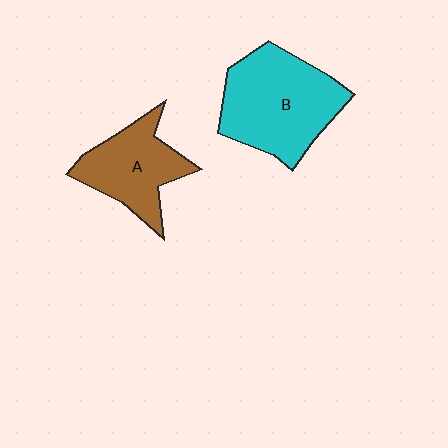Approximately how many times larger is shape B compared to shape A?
Approximately 1.5 times.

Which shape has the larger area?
Shape B (cyan).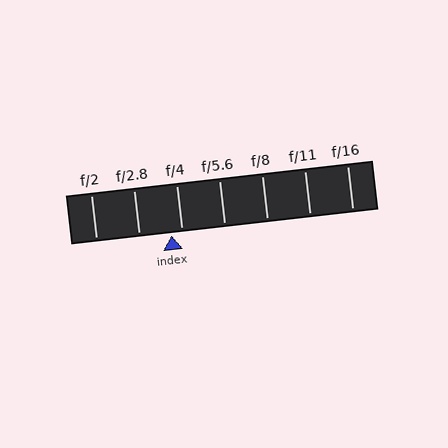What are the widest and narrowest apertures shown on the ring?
The widest aperture shown is f/2 and the narrowest is f/16.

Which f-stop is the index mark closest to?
The index mark is closest to f/4.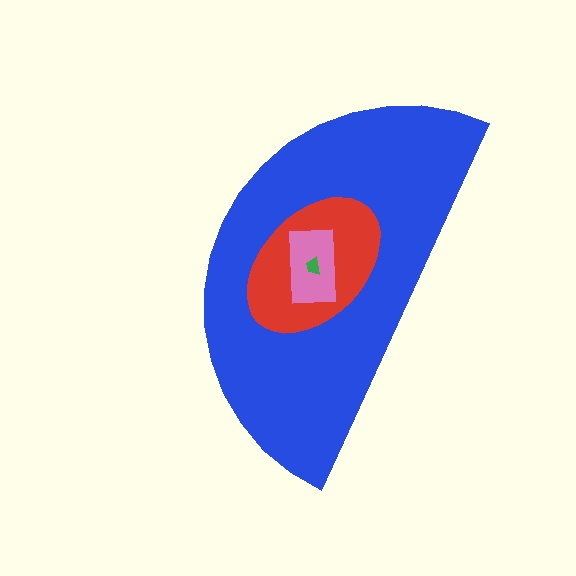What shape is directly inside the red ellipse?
The pink rectangle.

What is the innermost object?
The green trapezoid.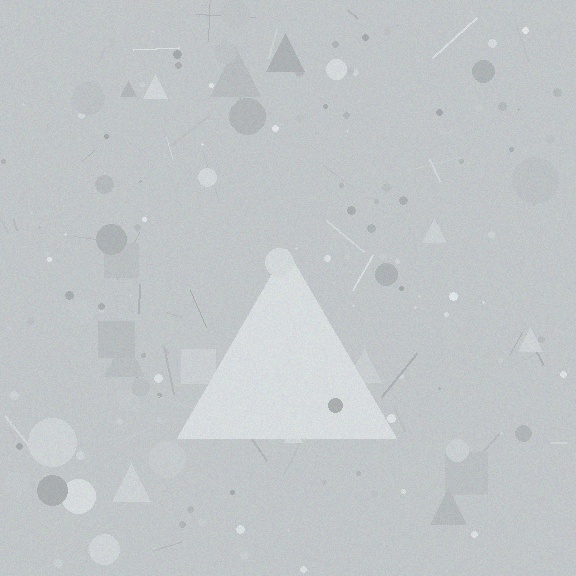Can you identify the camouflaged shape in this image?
The camouflaged shape is a triangle.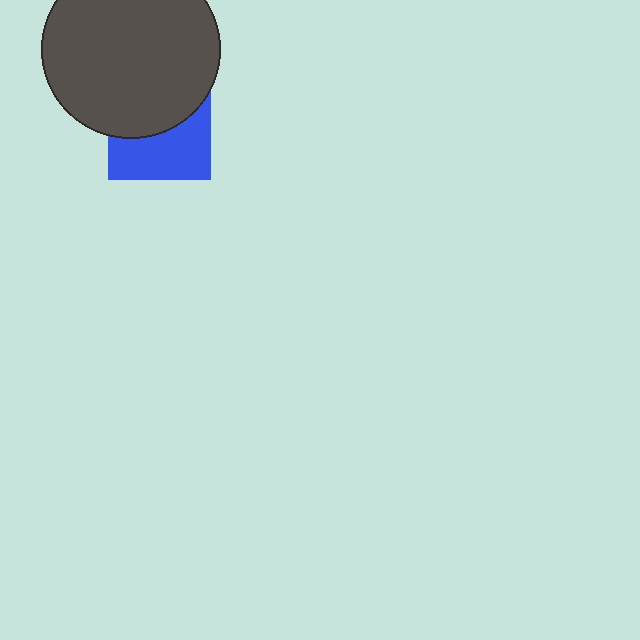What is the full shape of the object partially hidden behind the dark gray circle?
The partially hidden object is a blue square.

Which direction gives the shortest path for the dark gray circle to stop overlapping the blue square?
Moving up gives the shortest separation.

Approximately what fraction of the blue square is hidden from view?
Roughly 50% of the blue square is hidden behind the dark gray circle.